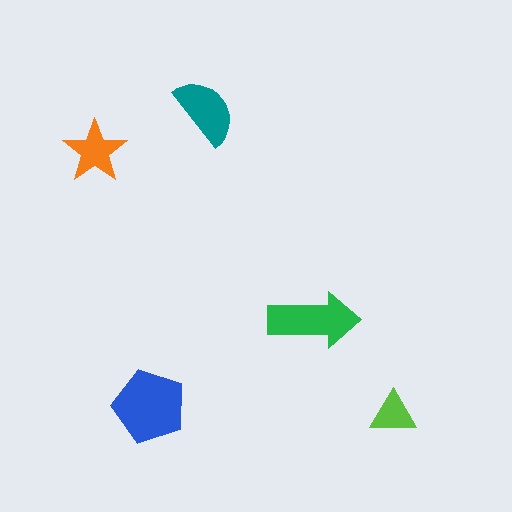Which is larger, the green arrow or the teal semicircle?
The green arrow.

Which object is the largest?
The blue pentagon.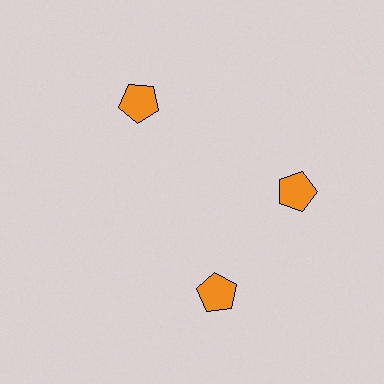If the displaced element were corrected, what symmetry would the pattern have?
It would have 3-fold rotational symmetry — the pattern would map onto itself every 120 degrees.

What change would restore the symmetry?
The symmetry would be restored by rotating it back into even spacing with its neighbors so that all 3 pentagons sit at equal angles and equal distance from the center.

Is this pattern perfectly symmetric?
No. The 3 orange pentagons are arranged in a ring, but one element near the 7 o'clock position is rotated out of alignment along the ring, breaking the 3-fold rotational symmetry.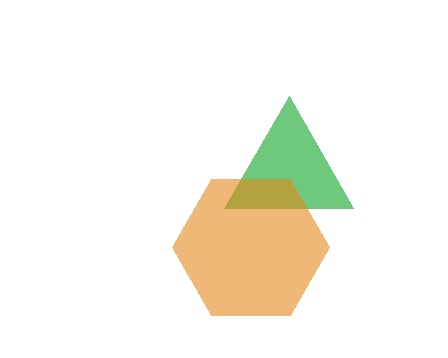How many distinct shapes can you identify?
There are 2 distinct shapes: a green triangle, an orange hexagon.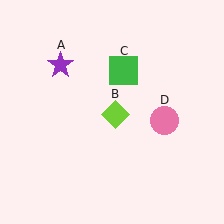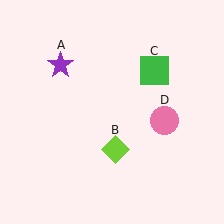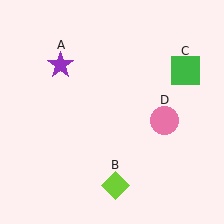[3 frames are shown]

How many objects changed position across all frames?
2 objects changed position: lime diamond (object B), green square (object C).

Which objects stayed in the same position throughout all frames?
Purple star (object A) and pink circle (object D) remained stationary.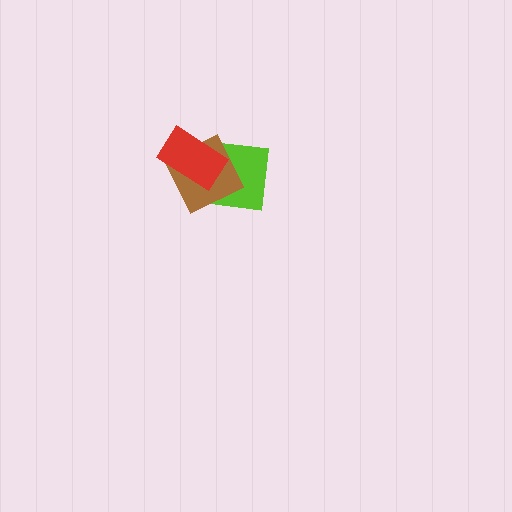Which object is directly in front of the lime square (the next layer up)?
The brown diamond is directly in front of the lime square.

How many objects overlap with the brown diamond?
2 objects overlap with the brown diamond.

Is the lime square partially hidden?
Yes, it is partially covered by another shape.